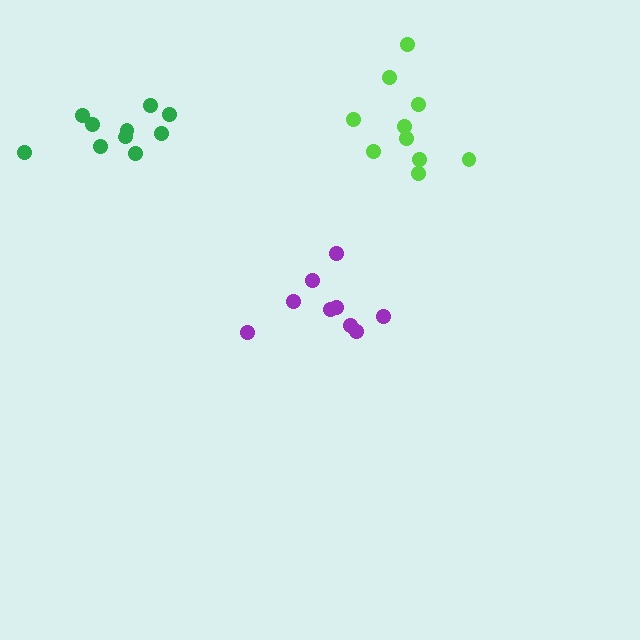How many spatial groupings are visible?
There are 3 spatial groupings.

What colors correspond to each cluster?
The clusters are colored: green, purple, lime.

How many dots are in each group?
Group 1: 10 dots, Group 2: 9 dots, Group 3: 10 dots (29 total).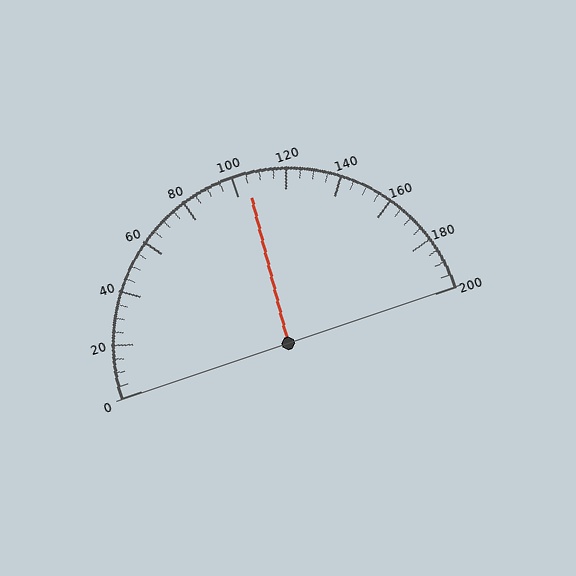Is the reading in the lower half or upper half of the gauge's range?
The reading is in the upper half of the range (0 to 200).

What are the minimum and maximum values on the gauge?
The gauge ranges from 0 to 200.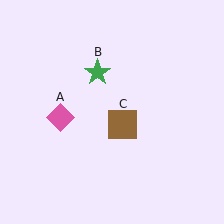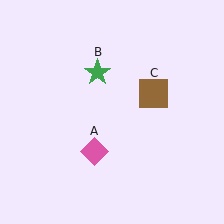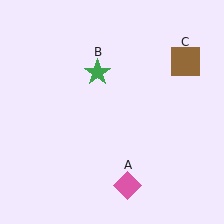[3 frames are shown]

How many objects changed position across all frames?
2 objects changed position: pink diamond (object A), brown square (object C).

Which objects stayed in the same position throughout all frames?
Green star (object B) remained stationary.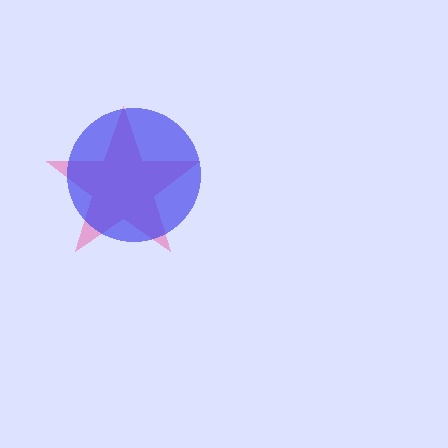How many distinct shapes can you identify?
There are 2 distinct shapes: a pink star, a blue circle.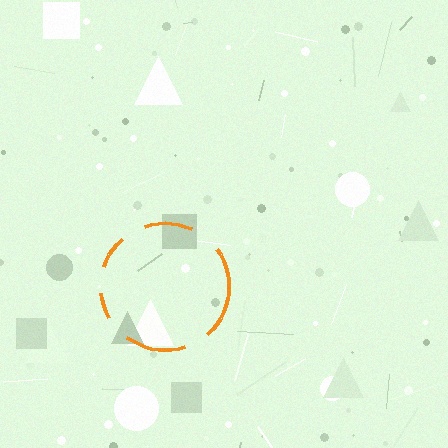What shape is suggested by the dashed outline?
The dashed outline suggests a circle.